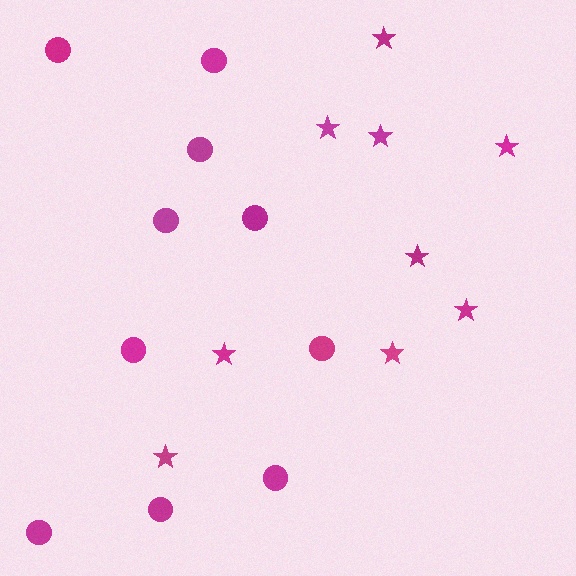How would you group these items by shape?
There are 2 groups: one group of stars (9) and one group of circles (10).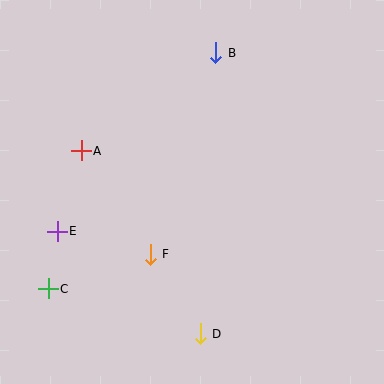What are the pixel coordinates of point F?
Point F is at (150, 254).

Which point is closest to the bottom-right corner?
Point D is closest to the bottom-right corner.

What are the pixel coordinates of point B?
Point B is at (216, 53).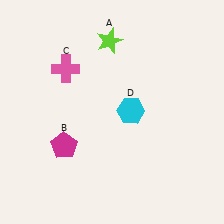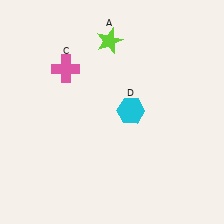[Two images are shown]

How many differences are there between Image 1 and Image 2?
There is 1 difference between the two images.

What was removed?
The magenta pentagon (B) was removed in Image 2.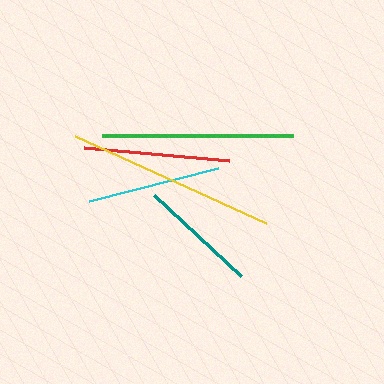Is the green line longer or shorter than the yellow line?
The yellow line is longer than the green line.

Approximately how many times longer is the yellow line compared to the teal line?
The yellow line is approximately 1.8 times the length of the teal line.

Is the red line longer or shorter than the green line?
The green line is longer than the red line.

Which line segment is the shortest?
The teal line is the shortest at approximately 119 pixels.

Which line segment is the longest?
The yellow line is the longest at approximately 210 pixels.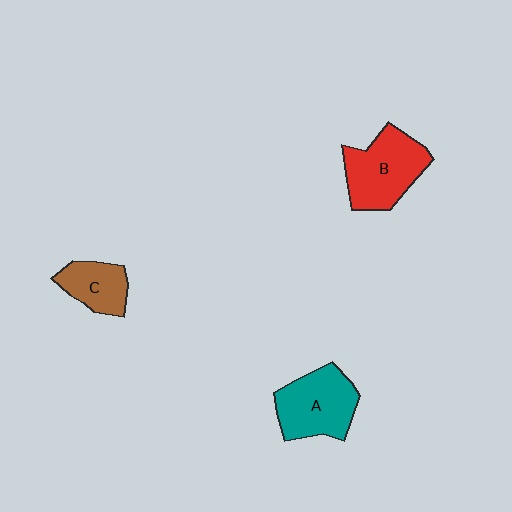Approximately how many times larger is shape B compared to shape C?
Approximately 1.7 times.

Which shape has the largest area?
Shape B (red).